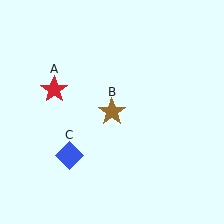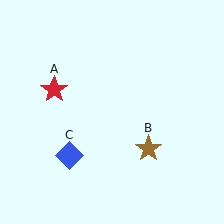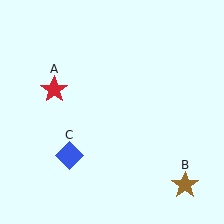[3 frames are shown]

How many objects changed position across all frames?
1 object changed position: brown star (object B).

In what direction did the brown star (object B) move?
The brown star (object B) moved down and to the right.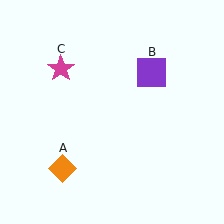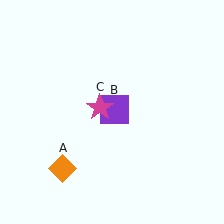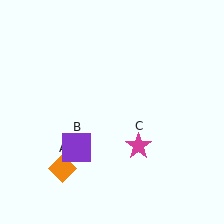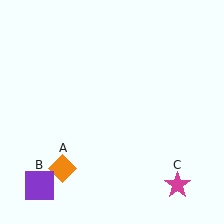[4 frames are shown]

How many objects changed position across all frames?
2 objects changed position: purple square (object B), magenta star (object C).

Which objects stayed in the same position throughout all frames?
Orange diamond (object A) remained stationary.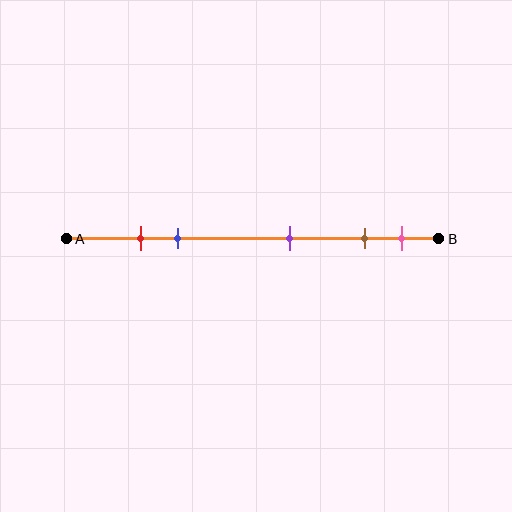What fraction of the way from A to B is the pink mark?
The pink mark is approximately 90% (0.9) of the way from A to B.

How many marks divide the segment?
There are 5 marks dividing the segment.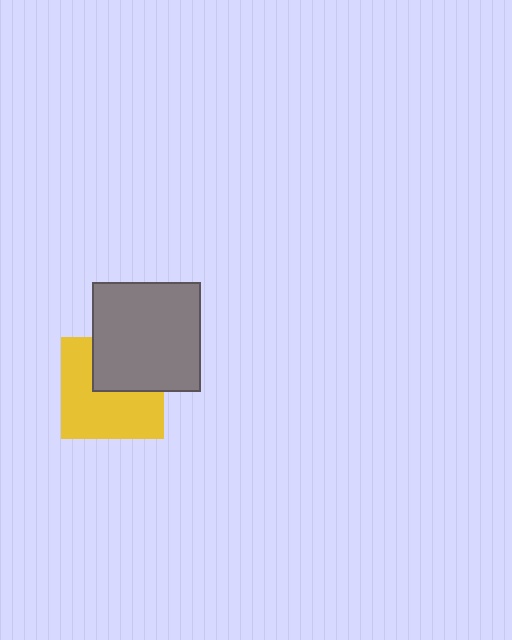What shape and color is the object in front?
The object in front is a gray square.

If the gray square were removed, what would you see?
You would see the complete yellow square.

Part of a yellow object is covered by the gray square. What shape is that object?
It is a square.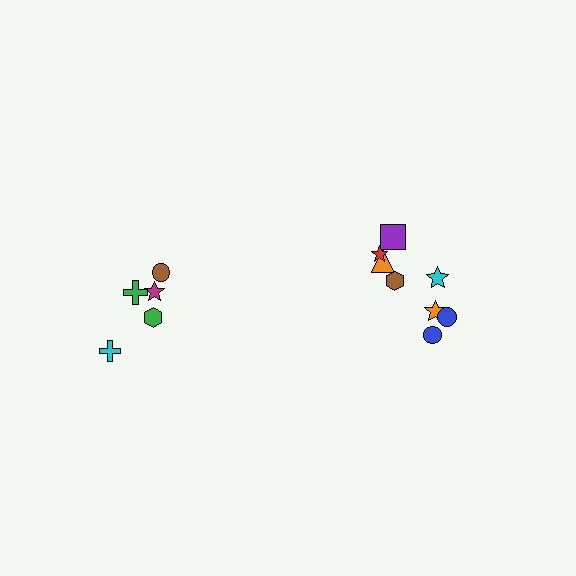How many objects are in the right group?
There are 8 objects.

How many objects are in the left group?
There are 5 objects.